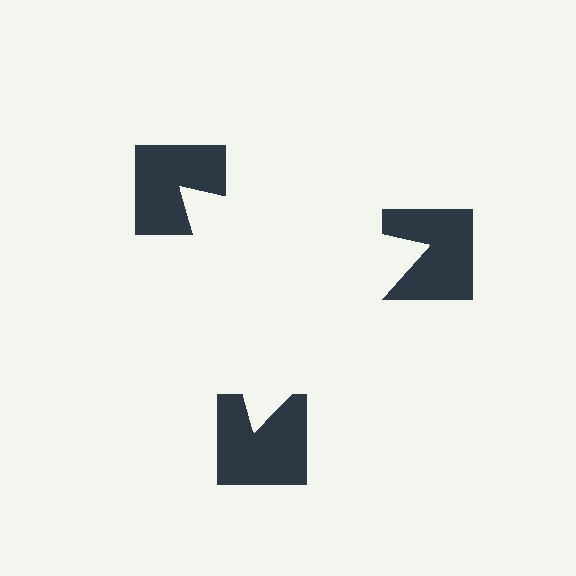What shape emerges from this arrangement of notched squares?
An illusory triangle — its edges are inferred from the aligned wedge cuts in the notched squares, not physically drawn.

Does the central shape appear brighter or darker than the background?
It typically appears slightly brighter than the background, even though no actual brightness change is drawn.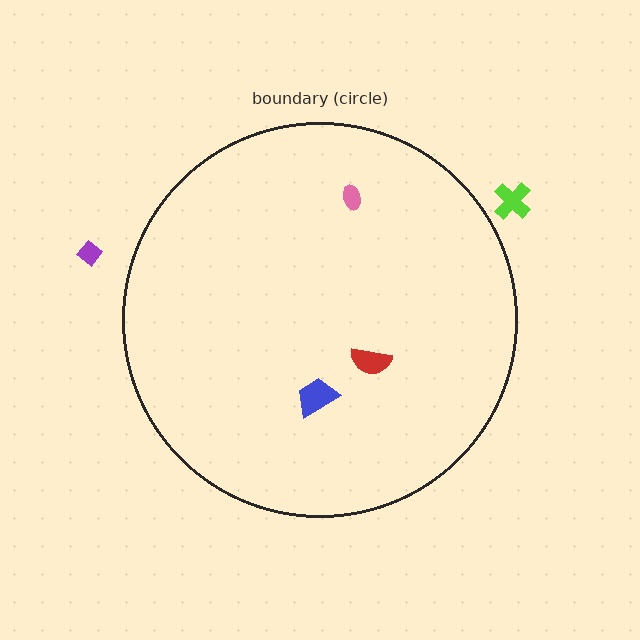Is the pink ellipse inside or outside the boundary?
Inside.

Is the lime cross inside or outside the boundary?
Outside.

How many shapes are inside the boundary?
3 inside, 2 outside.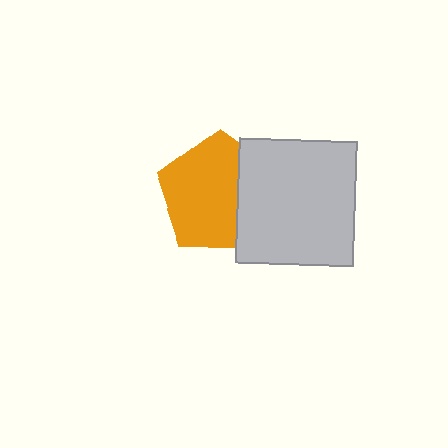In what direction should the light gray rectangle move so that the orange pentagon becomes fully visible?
The light gray rectangle should move right. That is the shortest direction to clear the overlap and leave the orange pentagon fully visible.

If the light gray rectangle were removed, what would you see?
You would see the complete orange pentagon.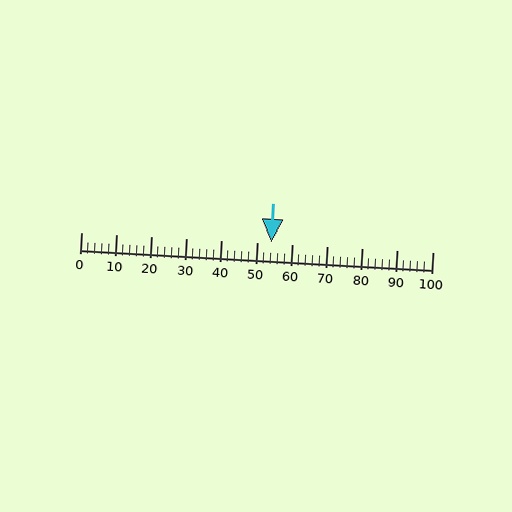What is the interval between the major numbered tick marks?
The major tick marks are spaced 10 units apart.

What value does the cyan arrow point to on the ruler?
The cyan arrow points to approximately 54.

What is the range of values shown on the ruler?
The ruler shows values from 0 to 100.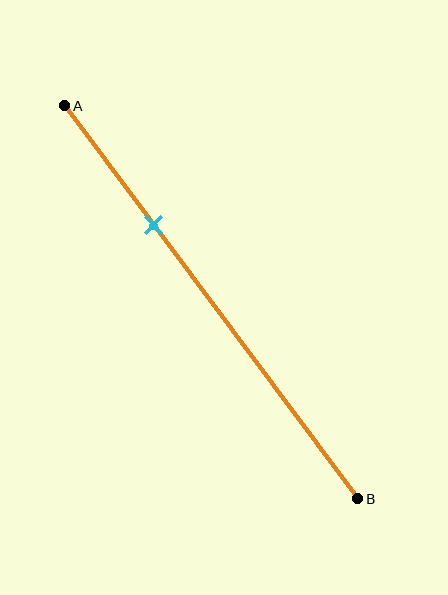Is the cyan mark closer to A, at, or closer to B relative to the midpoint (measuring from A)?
The cyan mark is closer to point A than the midpoint of segment AB.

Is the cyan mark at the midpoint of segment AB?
No, the mark is at about 30% from A, not at the 50% midpoint.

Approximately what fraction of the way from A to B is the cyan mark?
The cyan mark is approximately 30% of the way from A to B.